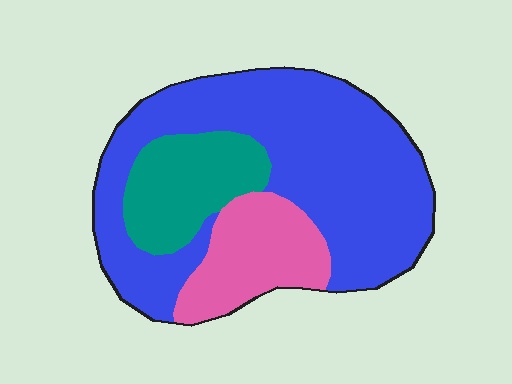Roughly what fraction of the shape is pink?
Pink takes up about one fifth (1/5) of the shape.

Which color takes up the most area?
Blue, at roughly 65%.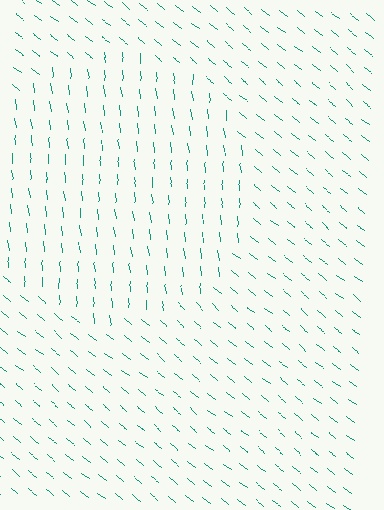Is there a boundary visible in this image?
Yes, there is a texture boundary formed by a change in line orientation.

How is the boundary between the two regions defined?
The boundary is defined purely by a change in line orientation (approximately 45 degrees difference). All lines are the same color and thickness.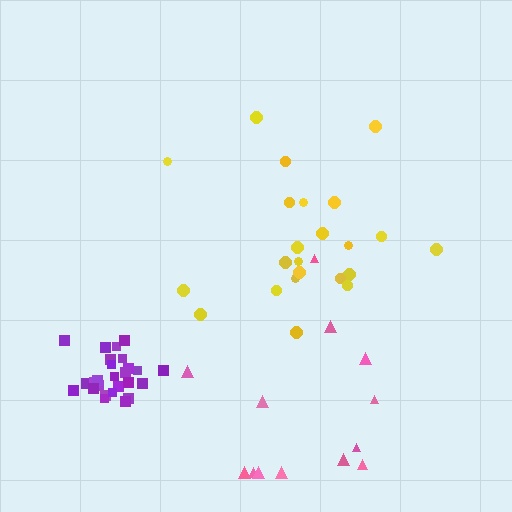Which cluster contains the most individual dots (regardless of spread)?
Purple (27).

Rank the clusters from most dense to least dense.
purple, pink, yellow.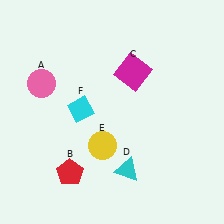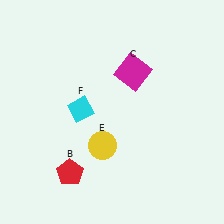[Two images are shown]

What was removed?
The pink circle (A), the cyan triangle (D) were removed in Image 2.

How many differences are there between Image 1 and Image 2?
There are 2 differences between the two images.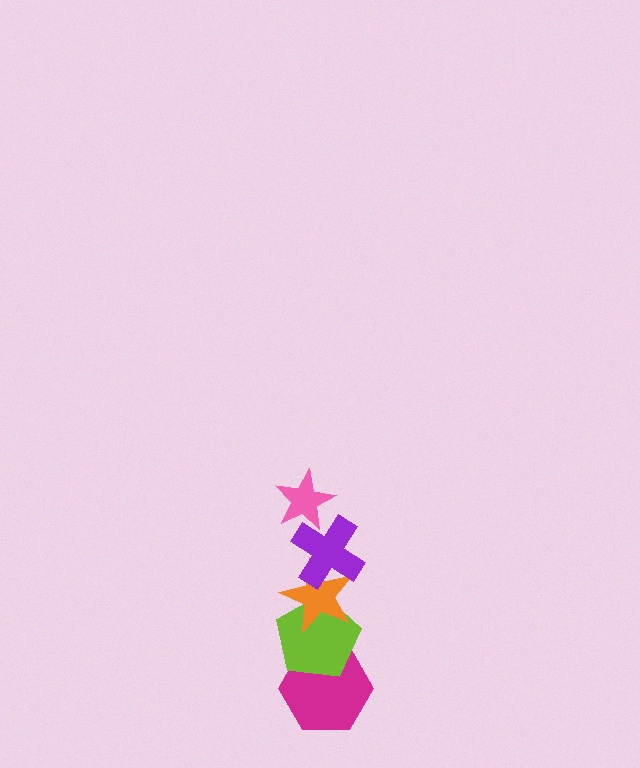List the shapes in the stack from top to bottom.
From top to bottom: the pink star, the purple cross, the orange star, the lime pentagon, the magenta hexagon.